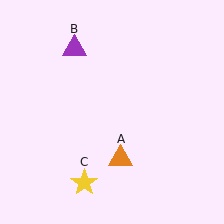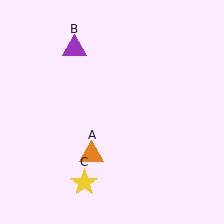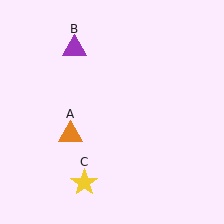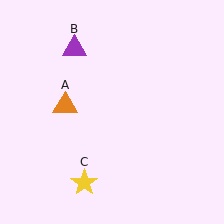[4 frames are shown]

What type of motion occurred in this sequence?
The orange triangle (object A) rotated clockwise around the center of the scene.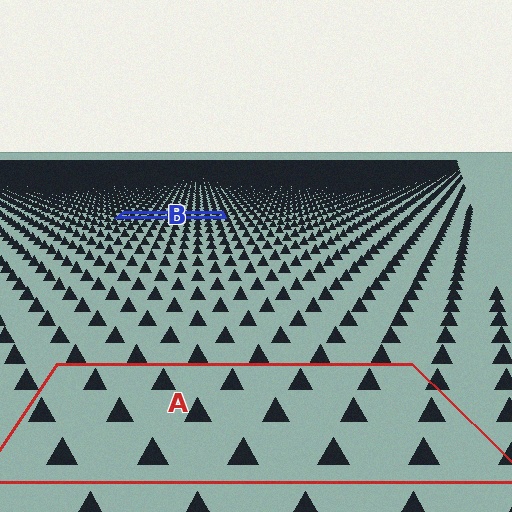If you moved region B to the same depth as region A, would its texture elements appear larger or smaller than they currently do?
They would appear larger. At a closer depth, the same texture elements are projected at a bigger on-screen size.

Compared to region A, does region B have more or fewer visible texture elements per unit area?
Region B has more texture elements per unit area — they are packed more densely because it is farther away.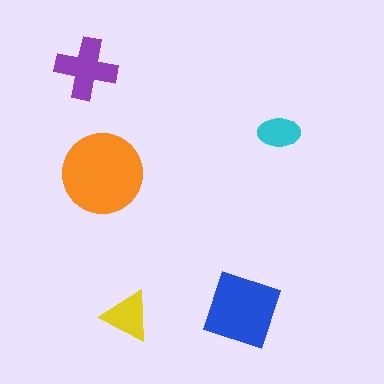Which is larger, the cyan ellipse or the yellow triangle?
The yellow triangle.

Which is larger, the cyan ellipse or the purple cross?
The purple cross.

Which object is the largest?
The orange circle.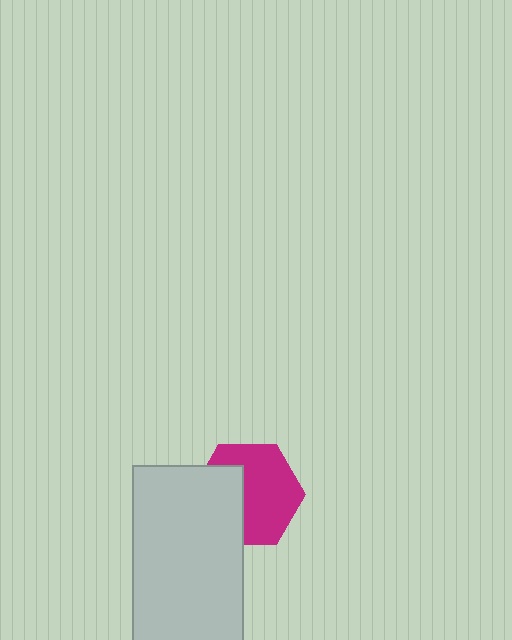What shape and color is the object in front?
The object in front is a light gray rectangle.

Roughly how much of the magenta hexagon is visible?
About half of it is visible (roughly 63%).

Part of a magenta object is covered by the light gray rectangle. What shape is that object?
It is a hexagon.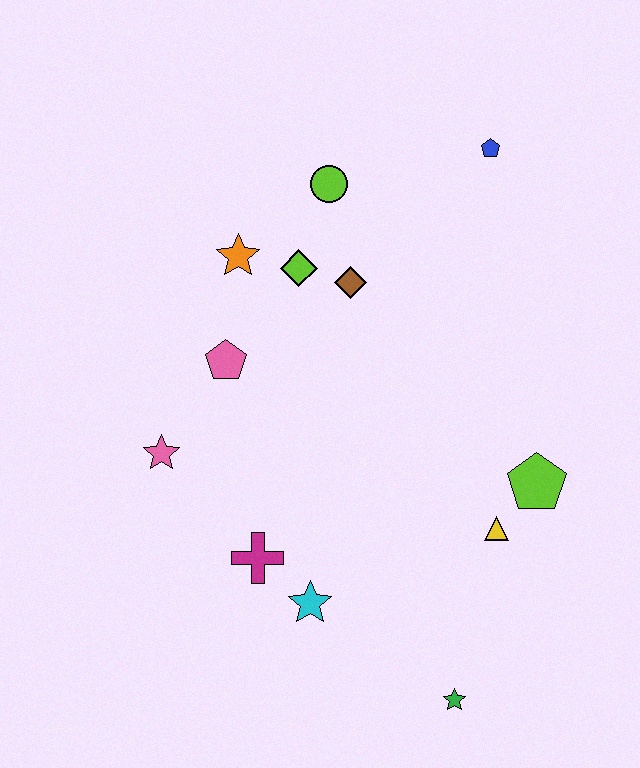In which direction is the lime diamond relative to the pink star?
The lime diamond is above the pink star.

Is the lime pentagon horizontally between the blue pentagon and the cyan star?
No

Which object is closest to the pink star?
The pink pentagon is closest to the pink star.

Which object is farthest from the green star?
The blue pentagon is farthest from the green star.